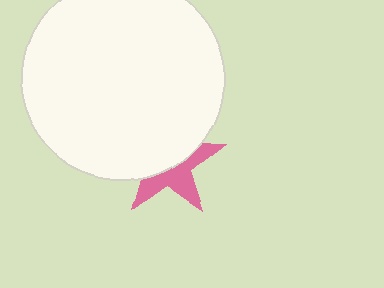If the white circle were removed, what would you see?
You would see the complete pink star.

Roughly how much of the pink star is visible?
A small part of it is visible (roughly 45%).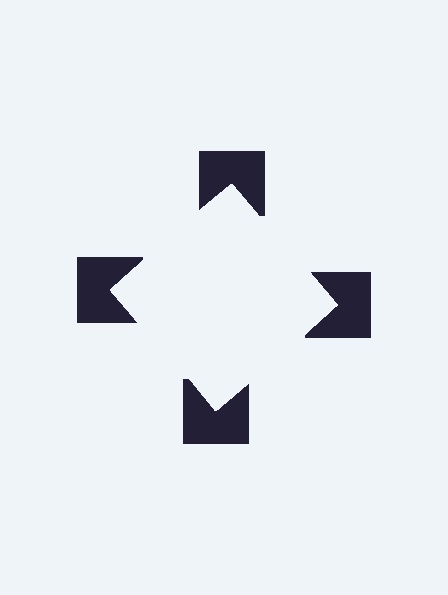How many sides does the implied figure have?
4 sides.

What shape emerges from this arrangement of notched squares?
An illusory square — its edges are inferred from the aligned wedge cuts in the notched squares, not physically drawn.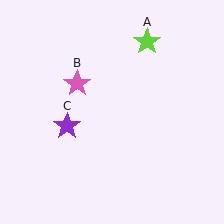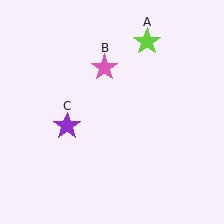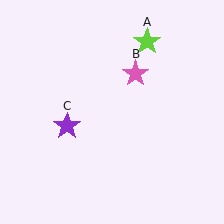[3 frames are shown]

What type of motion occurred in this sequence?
The pink star (object B) rotated clockwise around the center of the scene.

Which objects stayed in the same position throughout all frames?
Lime star (object A) and purple star (object C) remained stationary.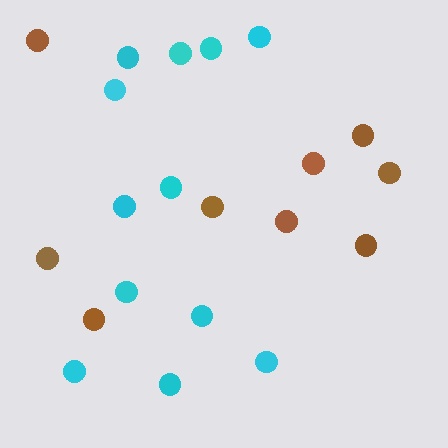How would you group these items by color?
There are 2 groups: one group of cyan circles (12) and one group of brown circles (9).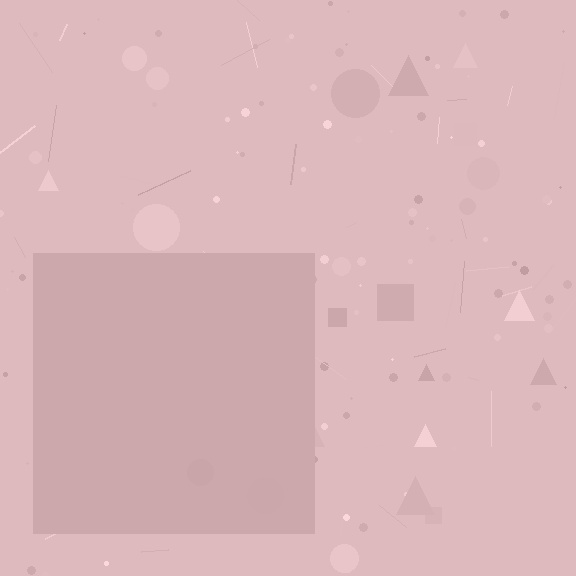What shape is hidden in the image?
A square is hidden in the image.